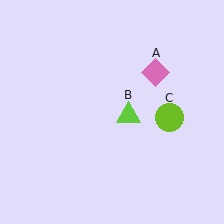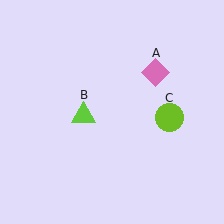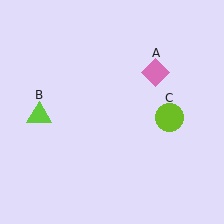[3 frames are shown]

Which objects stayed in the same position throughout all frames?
Pink diamond (object A) and lime circle (object C) remained stationary.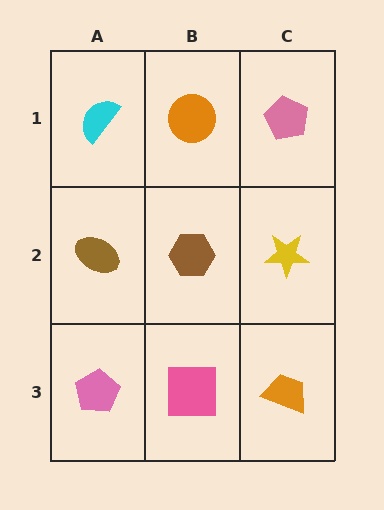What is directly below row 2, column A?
A pink pentagon.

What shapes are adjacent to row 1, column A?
A brown ellipse (row 2, column A), an orange circle (row 1, column B).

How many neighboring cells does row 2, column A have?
3.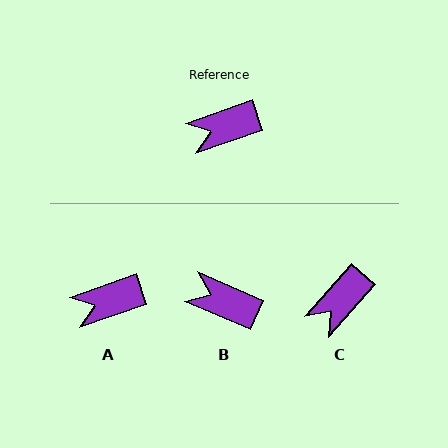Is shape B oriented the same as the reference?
No, it is off by about 43 degrees.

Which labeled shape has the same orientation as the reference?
A.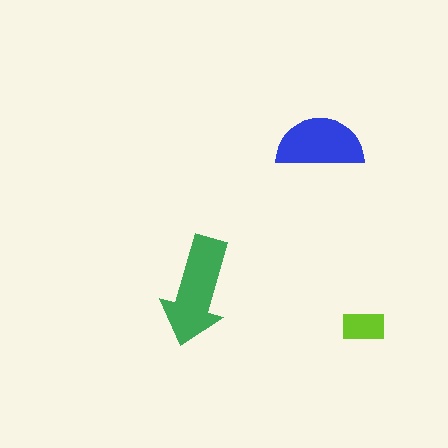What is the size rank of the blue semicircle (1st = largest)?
2nd.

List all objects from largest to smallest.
The green arrow, the blue semicircle, the lime rectangle.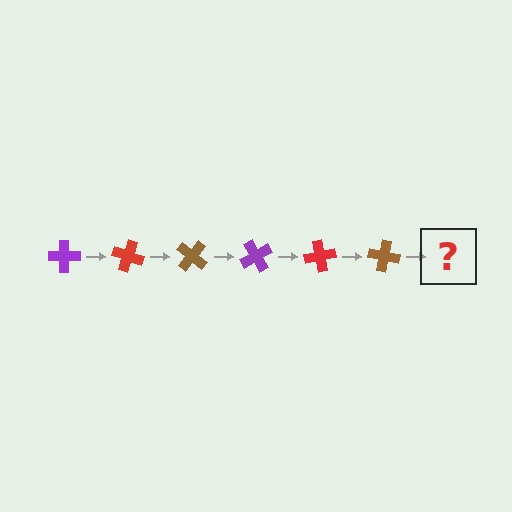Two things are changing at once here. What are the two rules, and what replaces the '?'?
The two rules are that it rotates 20 degrees each step and the color cycles through purple, red, and brown. The '?' should be a purple cross, rotated 120 degrees from the start.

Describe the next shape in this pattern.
It should be a purple cross, rotated 120 degrees from the start.